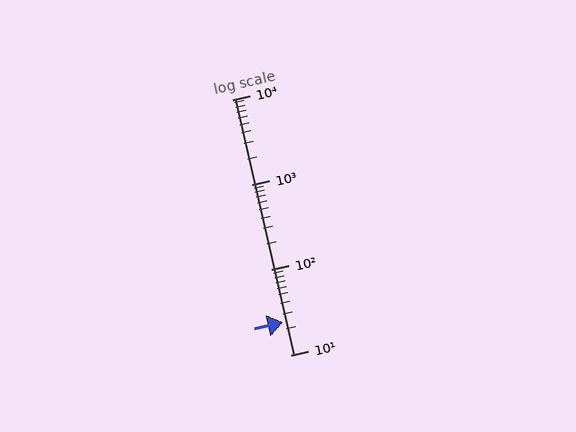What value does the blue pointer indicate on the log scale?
The pointer indicates approximately 24.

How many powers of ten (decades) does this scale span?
The scale spans 3 decades, from 10 to 10000.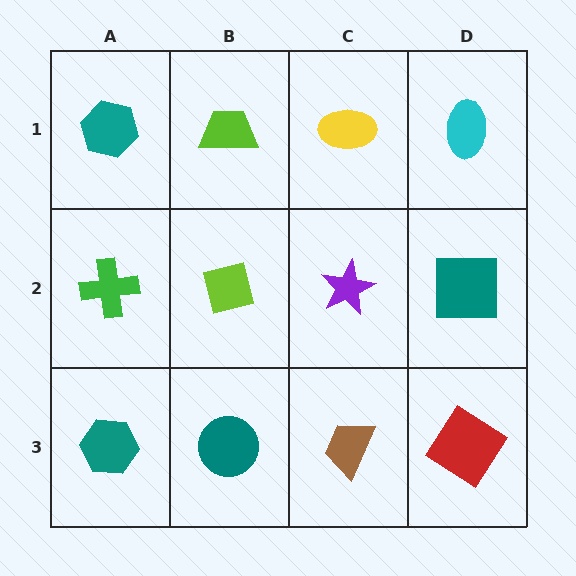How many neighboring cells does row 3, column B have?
3.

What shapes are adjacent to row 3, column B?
A lime square (row 2, column B), a teal hexagon (row 3, column A), a brown trapezoid (row 3, column C).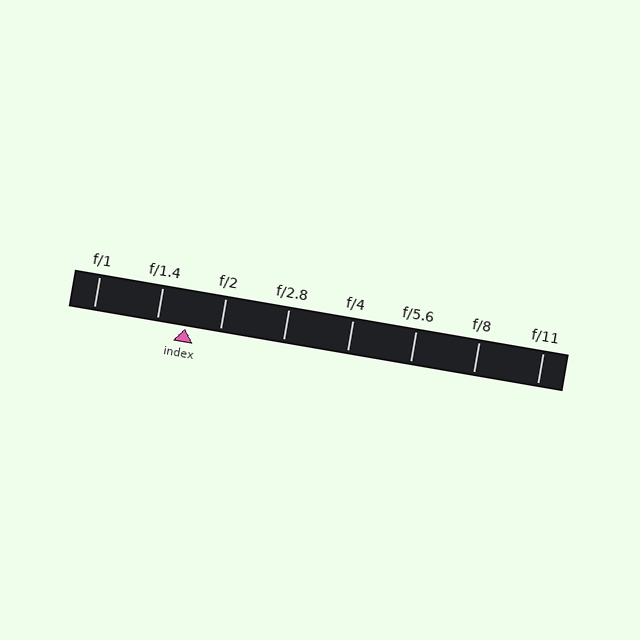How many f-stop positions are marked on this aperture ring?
There are 8 f-stop positions marked.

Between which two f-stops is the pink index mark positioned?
The index mark is between f/1.4 and f/2.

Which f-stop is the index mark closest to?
The index mark is closest to f/1.4.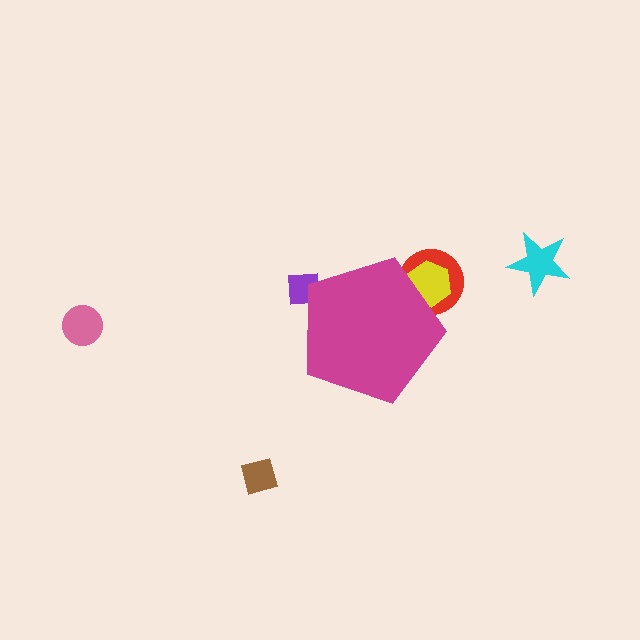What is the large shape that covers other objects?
A magenta pentagon.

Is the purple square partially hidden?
Yes, the purple square is partially hidden behind the magenta pentagon.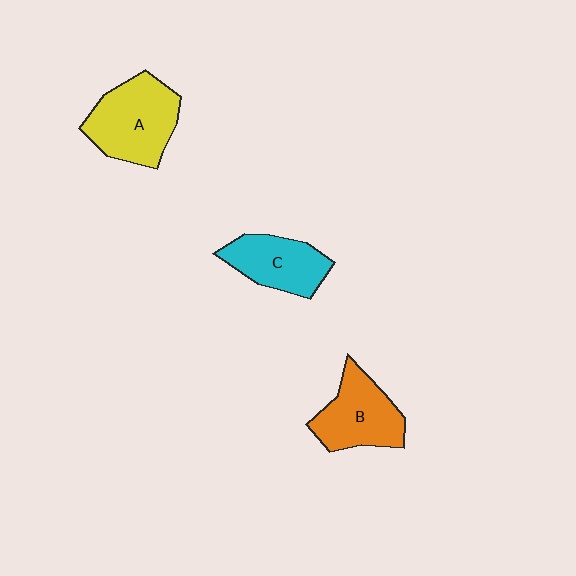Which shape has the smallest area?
Shape C (cyan).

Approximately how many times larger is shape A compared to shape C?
Approximately 1.3 times.